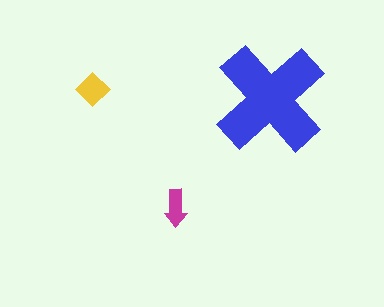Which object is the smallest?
The magenta arrow.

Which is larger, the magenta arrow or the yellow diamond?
The yellow diamond.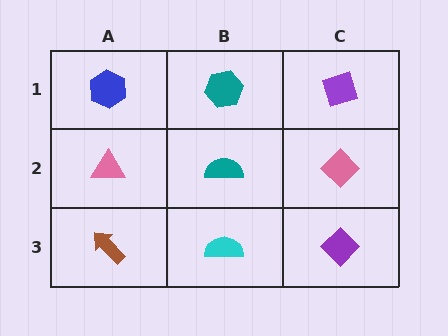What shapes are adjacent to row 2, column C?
A purple diamond (row 1, column C), a purple diamond (row 3, column C), a teal semicircle (row 2, column B).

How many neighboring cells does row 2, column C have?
3.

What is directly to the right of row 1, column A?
A teal hexagon.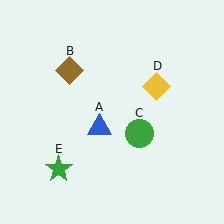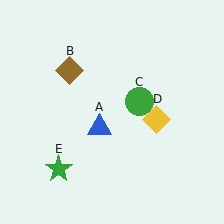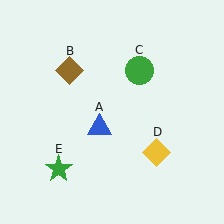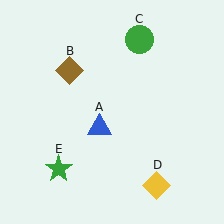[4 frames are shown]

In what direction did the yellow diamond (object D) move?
The yellow diamond (object D) moved down.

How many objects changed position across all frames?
2 objects changed position: green circle (object C), yellow diamond (object D).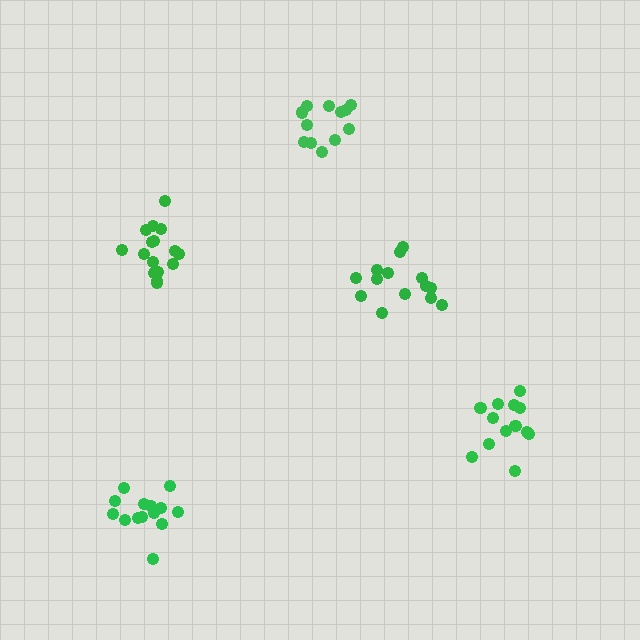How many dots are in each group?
Group 1: 12 dots, Group 2: 13 dots, Group 3: 16 dots, Group 4: 14 dots, Group 5: 14 dots (69 total).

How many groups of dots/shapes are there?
There are 5 groups.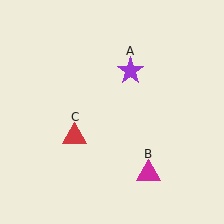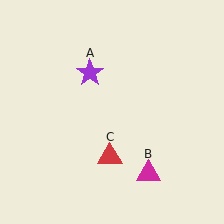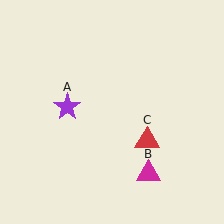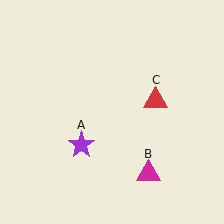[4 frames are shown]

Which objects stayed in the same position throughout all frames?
Magenta triangle (object B) remained stationary.